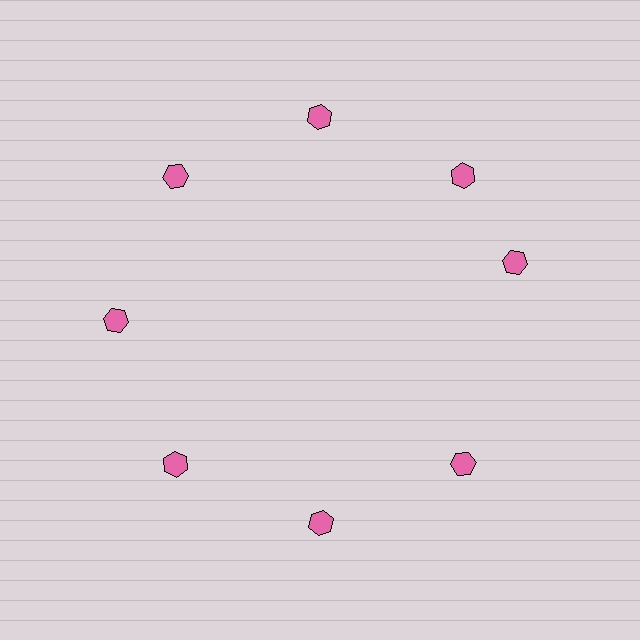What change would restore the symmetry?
The symmetry would be restored by rotating it back into even spacing with its neighbors so that all 8 hexagons sit at equal angles and equal distance from the center.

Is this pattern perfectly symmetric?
No. The 8 pink hexagons are arranged in a ring, but one element near the 3 o'clock position is rotated out of alignment along the ring, breaking the 8-fold rotational symmetry.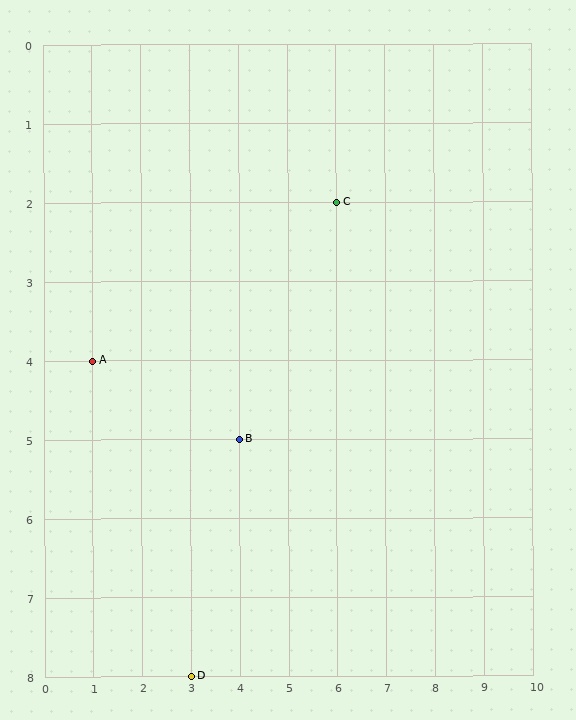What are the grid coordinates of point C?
Point C is at grid coordinates (6, 2).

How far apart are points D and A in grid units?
Points D and A are 2 columns and 4 rows apart (about 4.5 grid units diagonally).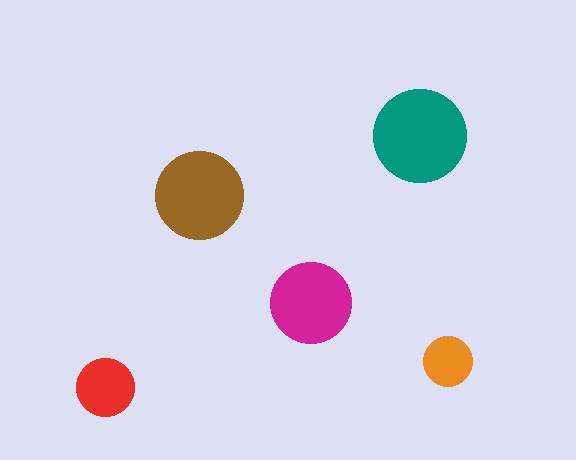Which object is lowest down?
The red circle is bottommost.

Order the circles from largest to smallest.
the teal one, the brown one, the magenta one, the red one, the orange one.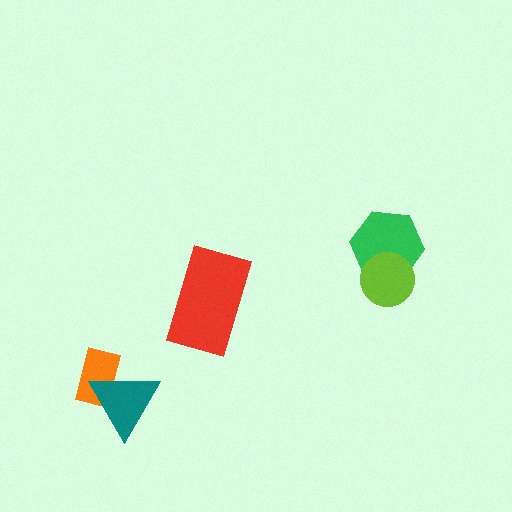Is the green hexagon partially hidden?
Yes, it is partially covered by another shape.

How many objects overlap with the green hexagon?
1 object overlaps with the green hexagon.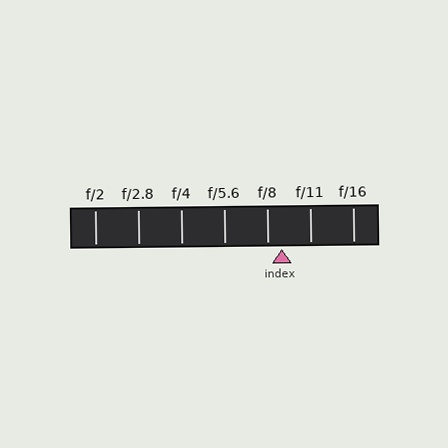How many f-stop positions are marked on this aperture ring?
There are 7 f-stop positions marked.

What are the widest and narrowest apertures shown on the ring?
The widest aperture shown is f/2 and the narrowest is f/16.